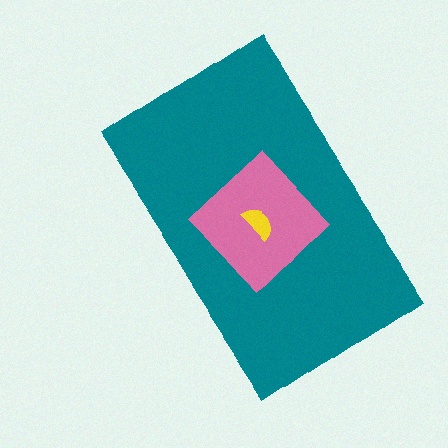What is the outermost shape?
The teal rectangle.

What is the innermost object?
The yellow semicircle.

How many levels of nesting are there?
3.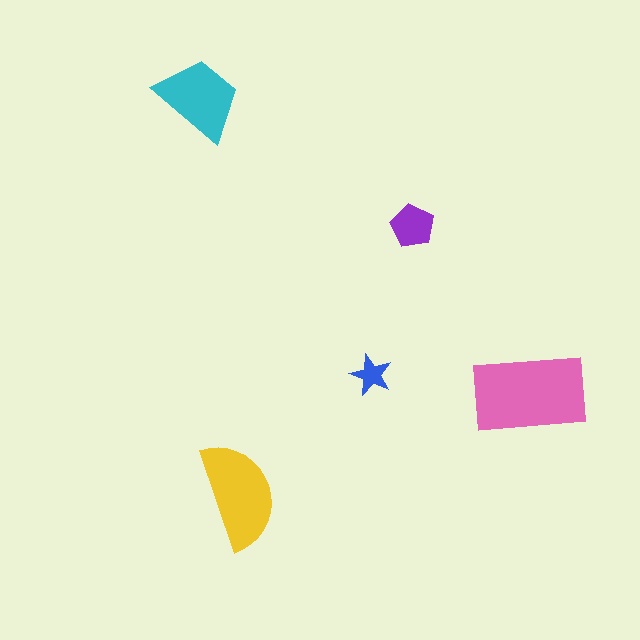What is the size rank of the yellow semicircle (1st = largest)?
2nd.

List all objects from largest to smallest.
The pink rectangle, the yellow semicircle, the cyan trapezoid, the purple pentagon, the blue star.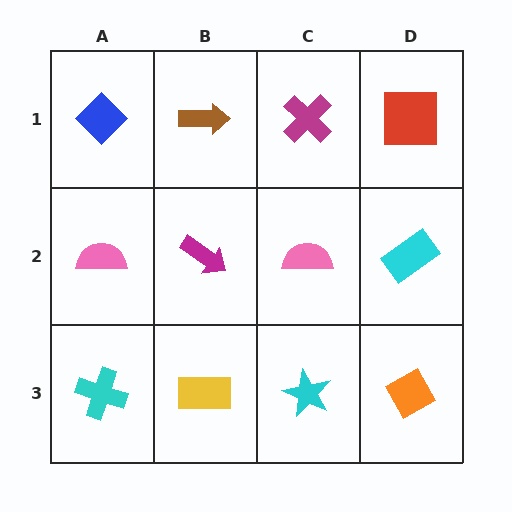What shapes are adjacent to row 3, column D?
A cyan rectangle (row 2, column D), a cyan star (row 3, column C).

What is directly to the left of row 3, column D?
A cyan star.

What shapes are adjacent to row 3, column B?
A magenta arrow (row 2, column B), a cyan cross (row 3, column A), a cyan star (row 3, column C).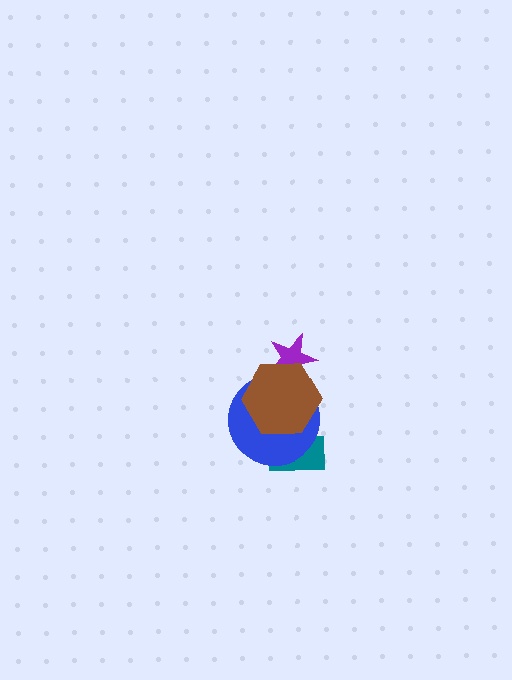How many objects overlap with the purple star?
2 objects overlap with the purple star.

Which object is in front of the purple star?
The brown hexagon is in front of the purple star.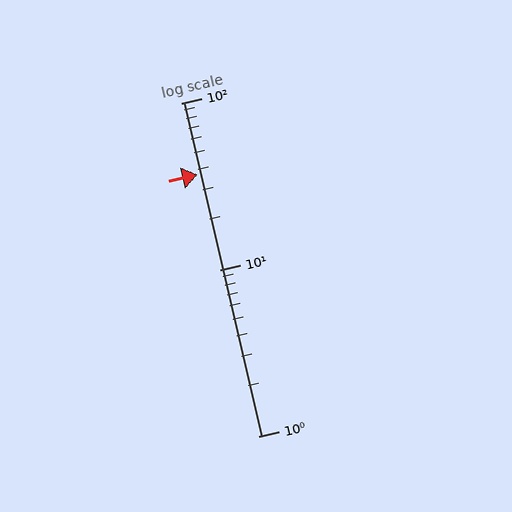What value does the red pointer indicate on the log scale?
The pointer indicates approximately 37.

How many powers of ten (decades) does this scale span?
The scale spans 2 decades, from 1 to 100.